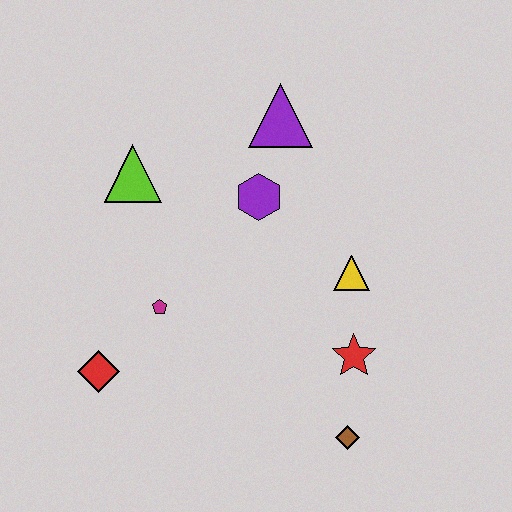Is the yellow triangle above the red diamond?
Yes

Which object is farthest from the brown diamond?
The lime triangle is farthest from the brown diamond.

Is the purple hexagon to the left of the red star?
Yes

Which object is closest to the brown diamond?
The red star is closest to the brown diamond.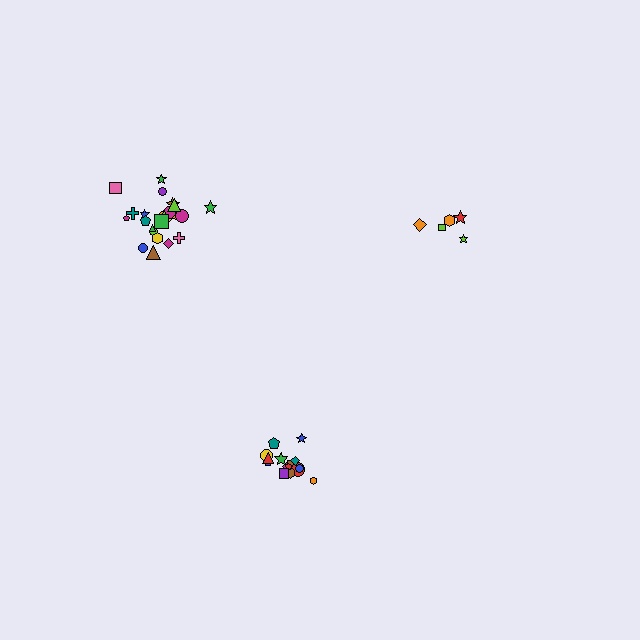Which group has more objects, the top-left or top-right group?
The top-left group.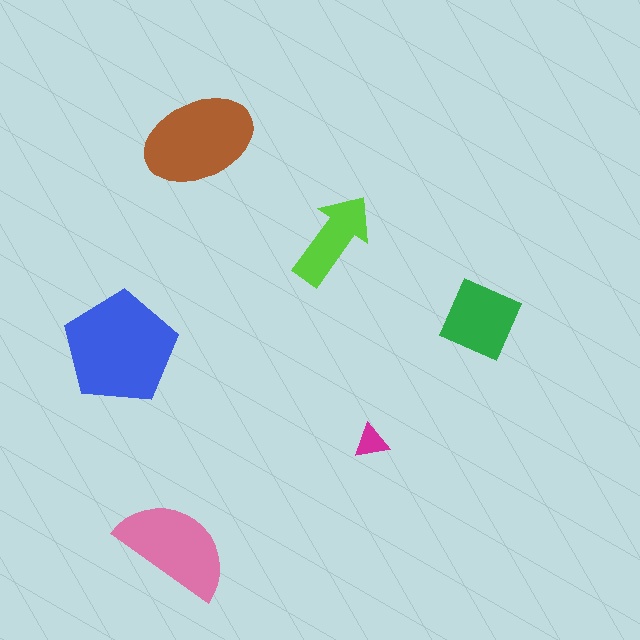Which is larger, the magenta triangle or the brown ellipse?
The brown ellipse.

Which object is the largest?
The blue pentagon.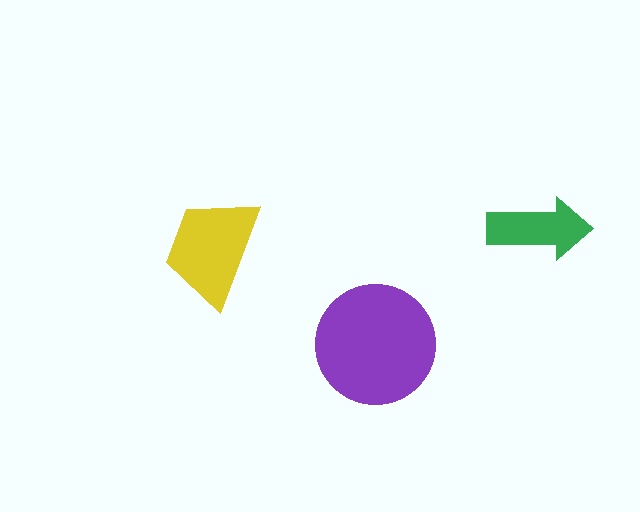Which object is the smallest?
The green arrow.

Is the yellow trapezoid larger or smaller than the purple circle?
Smaller.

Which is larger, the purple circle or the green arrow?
The purple circle.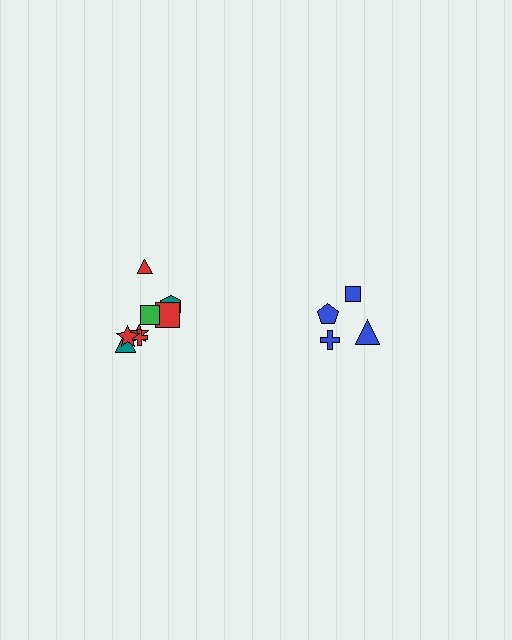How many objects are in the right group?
There are 4 objects.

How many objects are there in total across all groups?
There are 12 objects.